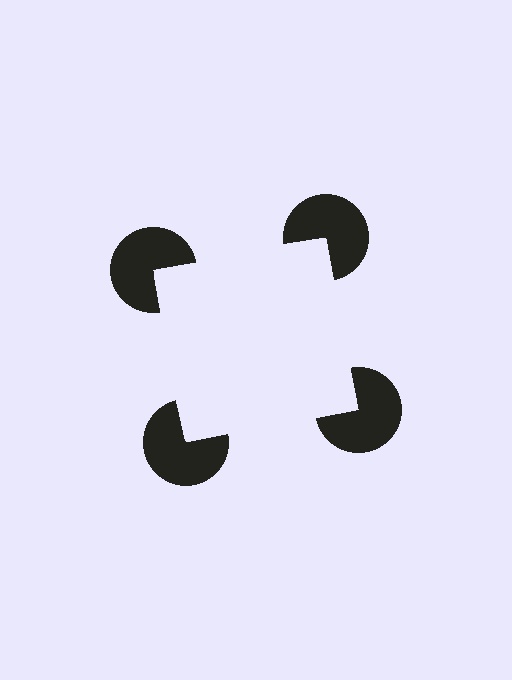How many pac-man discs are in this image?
There are 4 — one at each vertex of the illusory square.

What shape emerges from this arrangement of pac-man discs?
An illusory square — its edges are inferred from the aligned wedge cuts in the pac-man discs, not physically drawn.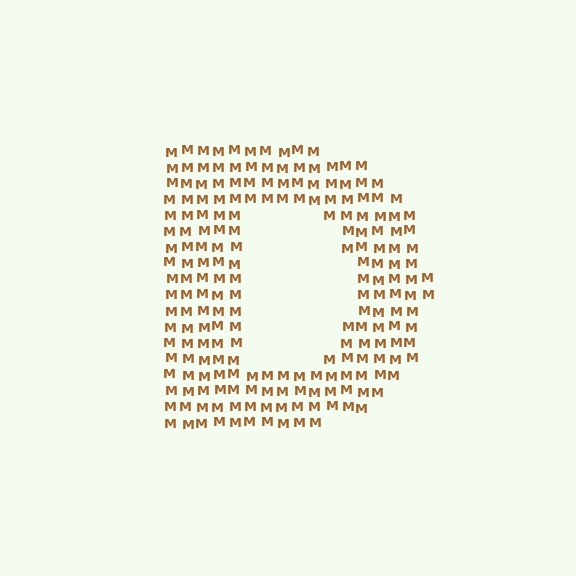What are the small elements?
The small elements are letter M's.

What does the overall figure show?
The overall figure shows the letter D.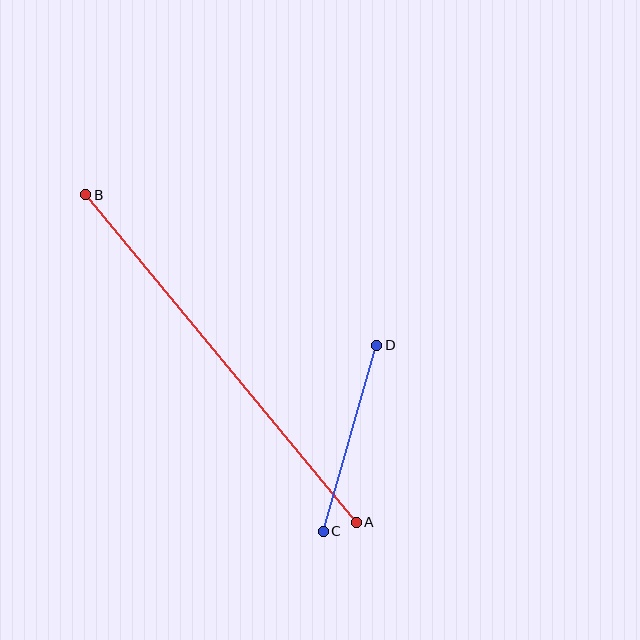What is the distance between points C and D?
The distance is approximately 194 pixels.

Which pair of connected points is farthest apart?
Points A and B are farthest apart.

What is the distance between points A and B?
The distance is approximately 425 pixels.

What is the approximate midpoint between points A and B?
The midpoint is at approximately (221, 359) pixels.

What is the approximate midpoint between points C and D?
The midpoint is at approximately (350, 438) pixels.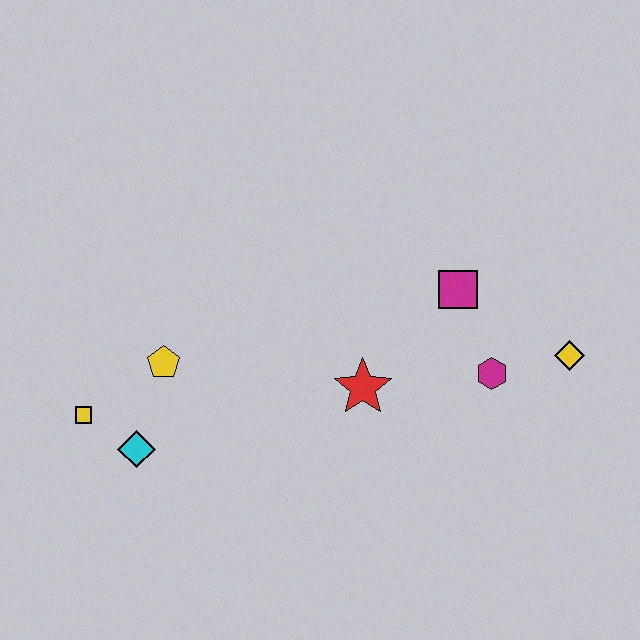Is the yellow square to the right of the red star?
No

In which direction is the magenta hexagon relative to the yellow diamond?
The magenta hexagon is to the left of the yellow diamond.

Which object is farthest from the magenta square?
The yellow square is farthest from the magenta square.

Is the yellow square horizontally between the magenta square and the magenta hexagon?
No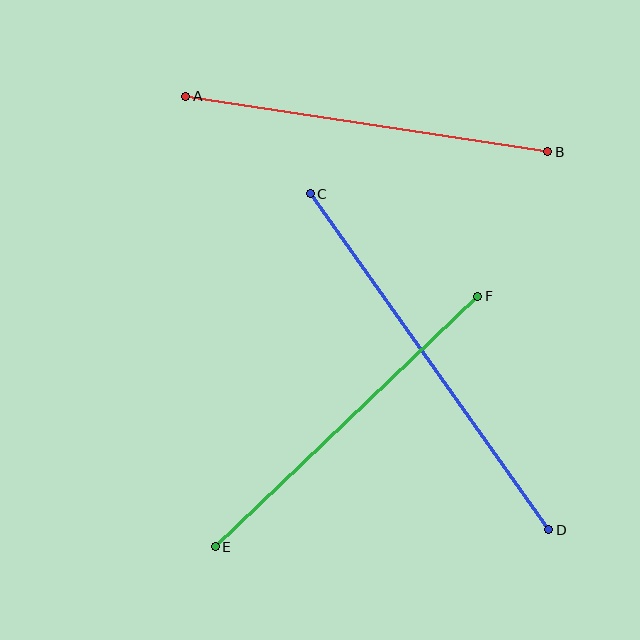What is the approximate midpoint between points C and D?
The midpoint is at approximately (429, 362) pixels.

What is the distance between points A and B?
The distance is approximately 366 pixels.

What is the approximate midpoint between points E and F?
The midpoint is at approximately (347, 421) pixels.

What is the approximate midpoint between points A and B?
The midpoint is at approximately (367, 124) pixels.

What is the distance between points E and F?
The distance is approximately 363 pixels.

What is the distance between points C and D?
The distance is approximately 412 pixels.